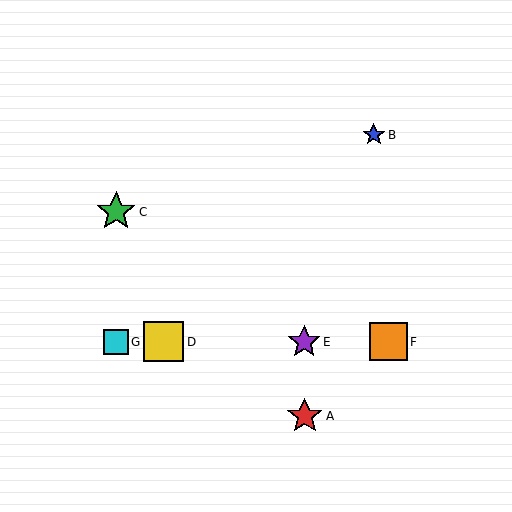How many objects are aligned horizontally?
4 objects (D, E, F, G) are aligned horizontally.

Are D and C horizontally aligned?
No, D is at y≈342 and C is at y≈212.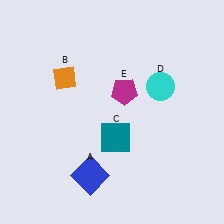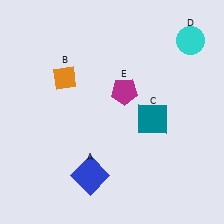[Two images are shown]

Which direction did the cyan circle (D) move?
The cyan circle (D) moved up.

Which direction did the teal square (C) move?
The teal square (C) moved right.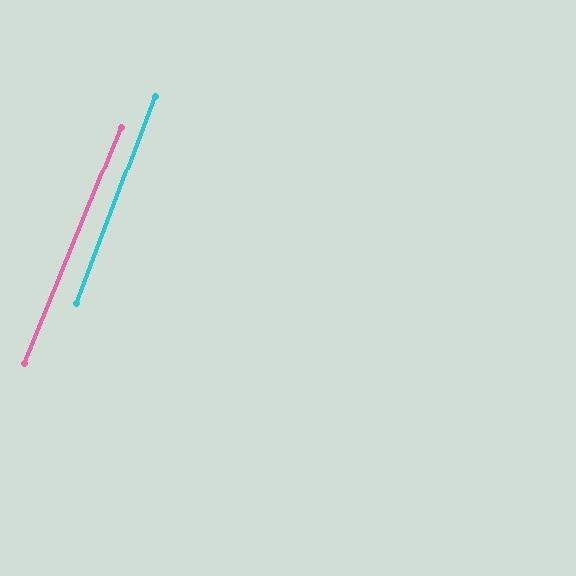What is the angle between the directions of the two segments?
Approximately 1 degree.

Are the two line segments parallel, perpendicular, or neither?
Parallel — their directions differ by only 1.3°.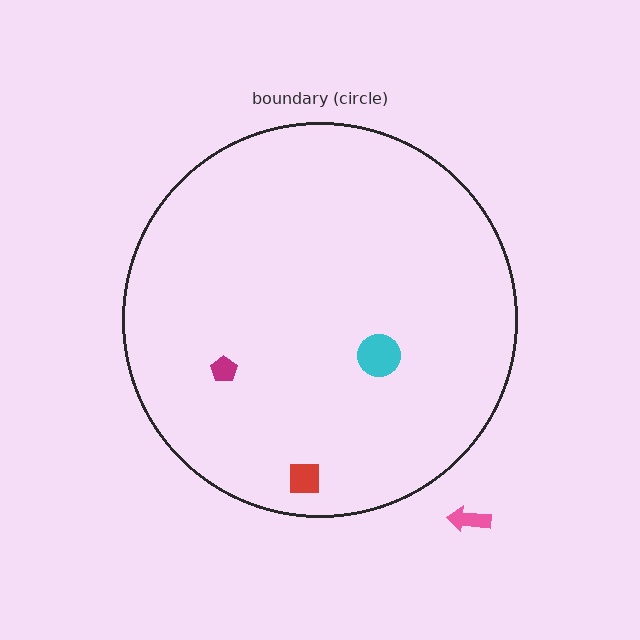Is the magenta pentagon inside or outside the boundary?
Inside.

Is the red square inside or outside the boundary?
Inside.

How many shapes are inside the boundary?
3 inside, 1 outside.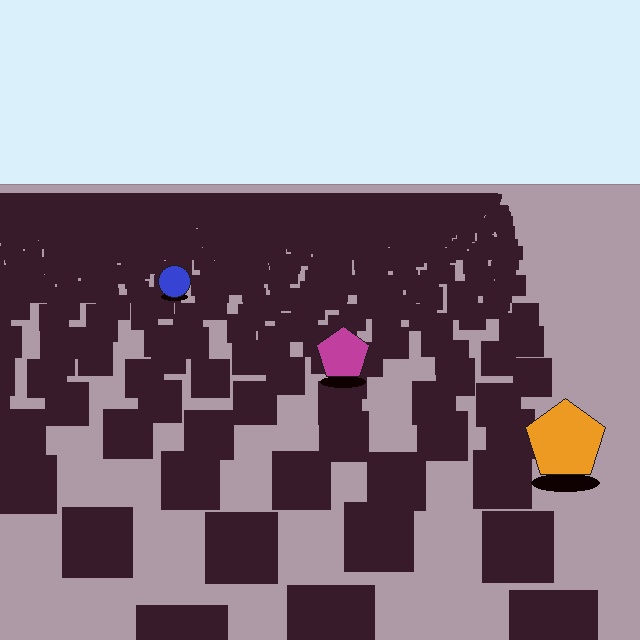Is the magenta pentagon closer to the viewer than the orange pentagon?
No. The orange pentagon is closer — you can tell from the texture gradient: the ground texture is coarser near it.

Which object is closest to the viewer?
The orange pentagon is closest. The texture marks near it are larger and more spread out.